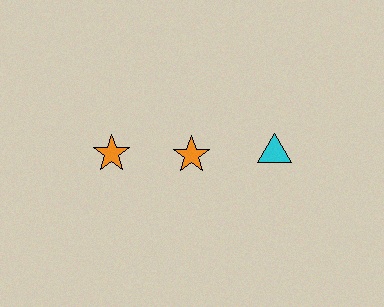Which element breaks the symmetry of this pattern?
The cyan triangle in the top row, center column breaks the symmetry. All other shapes are orange stars.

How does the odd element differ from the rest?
It differs in both color (cyan instead of orange) and shape (triangle instead of star).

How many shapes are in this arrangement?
There are 3 shapes arranged in a grid pattern.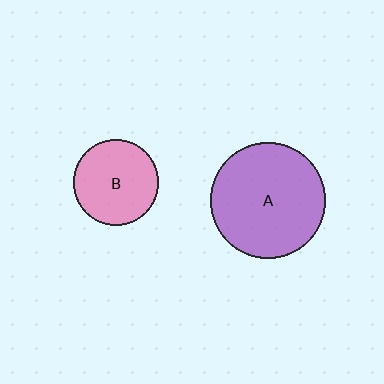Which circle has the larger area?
Circle A (purple).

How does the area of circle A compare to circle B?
Approximately 1.8 times.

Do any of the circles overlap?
No, none of the circles overlap.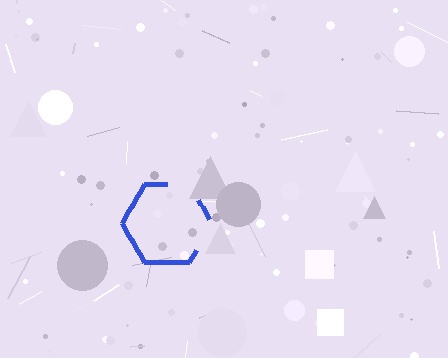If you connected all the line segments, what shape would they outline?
They would outline a hexagon.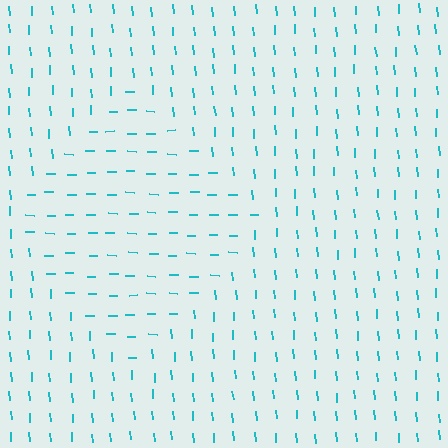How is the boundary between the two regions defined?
The boundary is defined purely by a change in line orientation (approximately 84 degrees difference). All lines are the same color and thickness.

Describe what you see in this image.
The image is filled with small cyan line segments. A diamond region in the image has lines oriented differently from the surrounding lines, creating a visible texture boundary.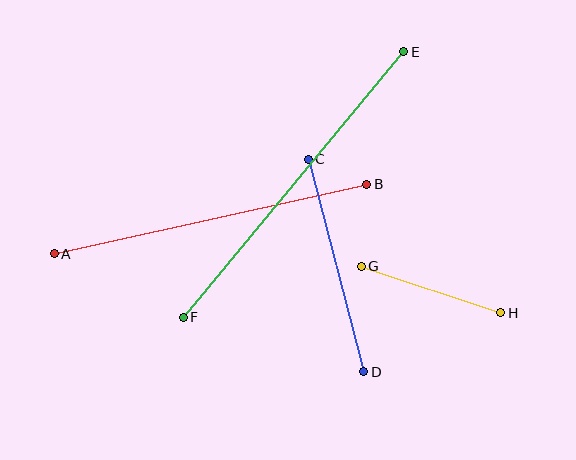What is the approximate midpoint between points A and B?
The midpoint is at approximately (210, 219) pixels.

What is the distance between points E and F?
The distance is approximately 346 pixels.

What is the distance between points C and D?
The distance is approximately 220 pixels.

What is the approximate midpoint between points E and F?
The midpoint is at approximately (294, 185) pixels.